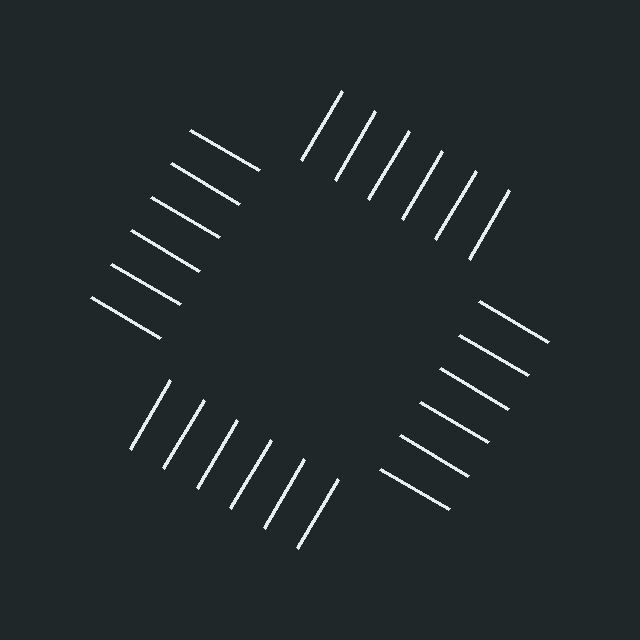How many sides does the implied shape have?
4 sides — the line-ends trace a square.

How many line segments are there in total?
24 — 6 along each of the 4 edges.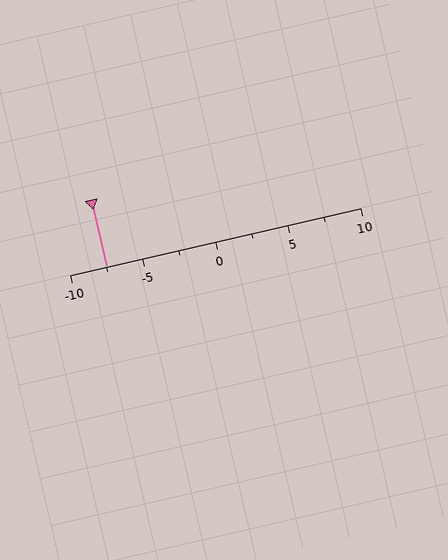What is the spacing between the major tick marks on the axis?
The major ticks are spaced 5 apart.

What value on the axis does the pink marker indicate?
The marker indicates approximately -7.5.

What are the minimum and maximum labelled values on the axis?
The axis runs from -10 to 10.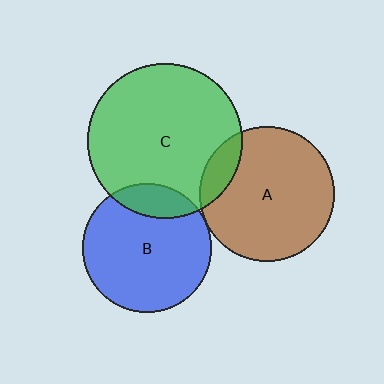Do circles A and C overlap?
Yes.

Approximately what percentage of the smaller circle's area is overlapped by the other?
Approximately 15%.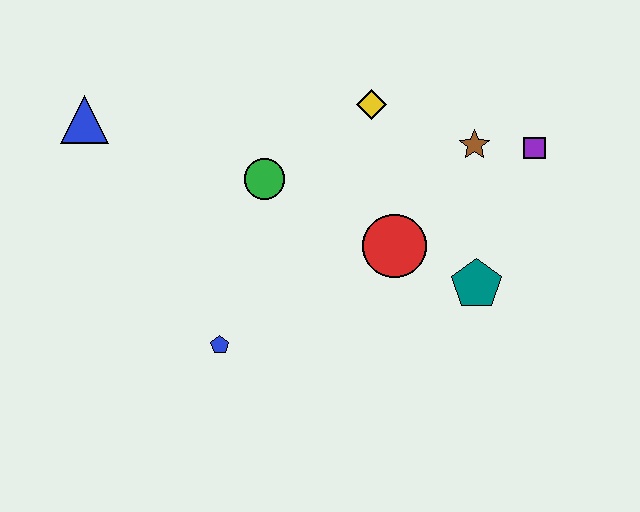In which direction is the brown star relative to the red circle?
The brown star is above the red circle.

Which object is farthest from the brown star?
The blue triangle is farthest from the brown star.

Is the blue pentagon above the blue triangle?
No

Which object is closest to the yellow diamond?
The brown star is closest to the yellow diamond.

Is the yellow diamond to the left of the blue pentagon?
No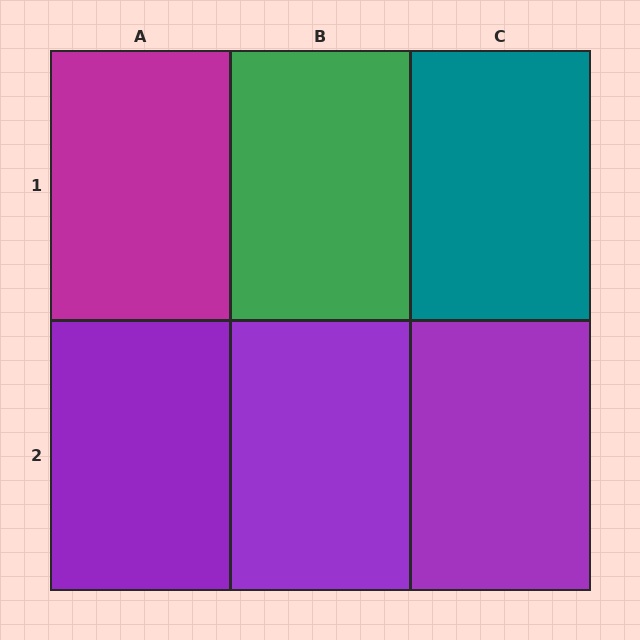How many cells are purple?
3 cells are purple.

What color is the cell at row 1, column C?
Teal.